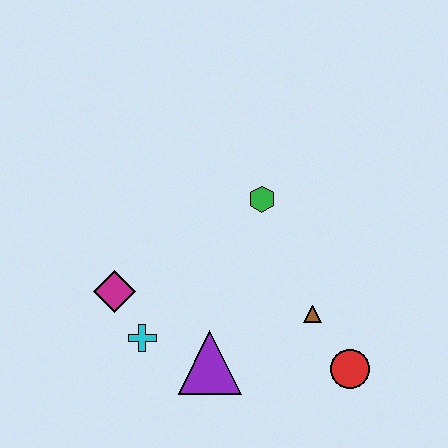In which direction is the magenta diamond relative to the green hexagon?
The magenta diamond is to the left of the green hexagon.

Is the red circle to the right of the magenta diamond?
Yes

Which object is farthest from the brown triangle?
The magenta diamond is farthest from the brown triangle.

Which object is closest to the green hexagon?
The brown triangle is closest to the green hexagon.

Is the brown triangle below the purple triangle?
No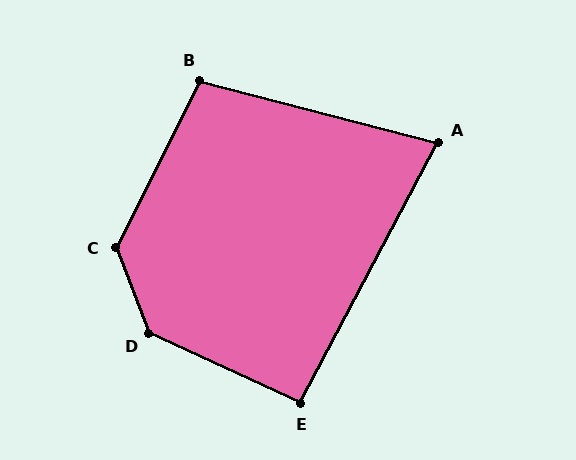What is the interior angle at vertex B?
Approximately 102 degrees (obtuse).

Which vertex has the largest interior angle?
D, at approximately 136 degrees.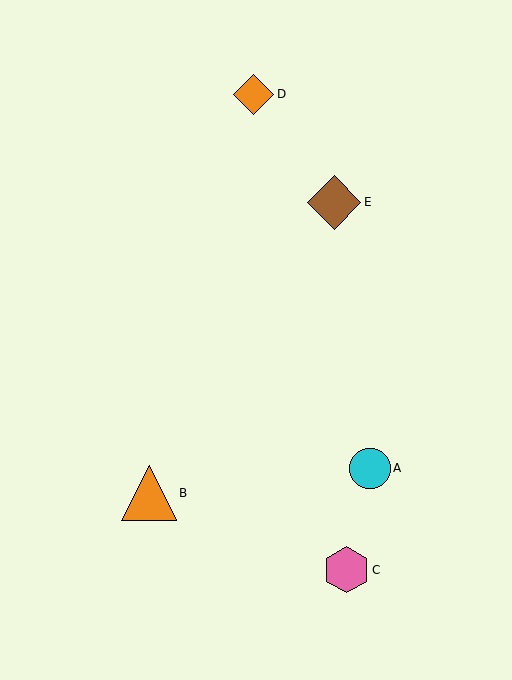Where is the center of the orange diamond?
The center of the orange diamond is at (253, 94).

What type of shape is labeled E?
Shape E is a brown diamond.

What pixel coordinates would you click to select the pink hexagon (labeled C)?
Click at (346, 570) to select the pink hexagon C.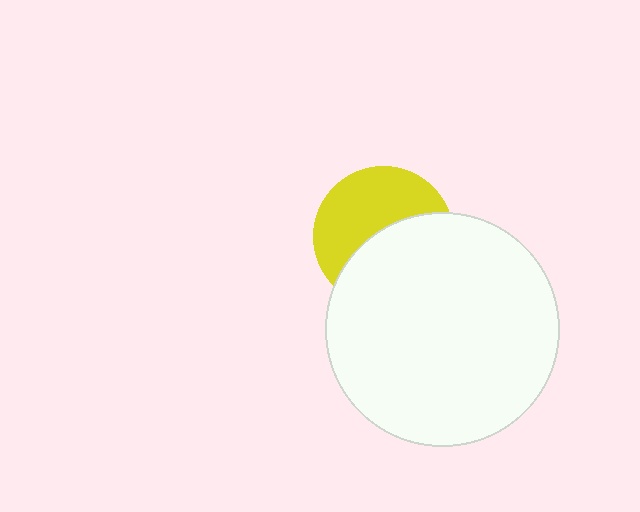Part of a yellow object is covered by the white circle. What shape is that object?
It is a circle.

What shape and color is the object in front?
The object in front is a white circle.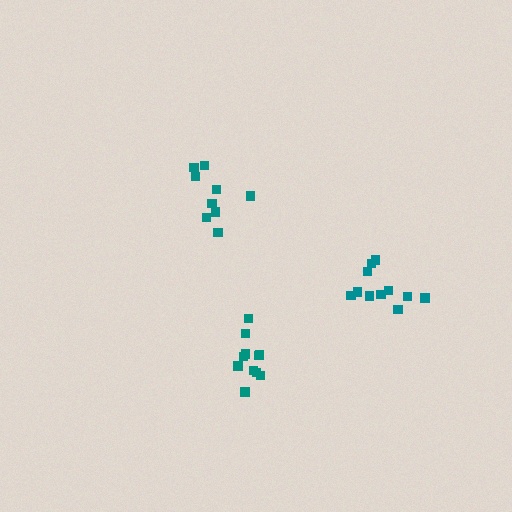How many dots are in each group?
Group 1: 11 dots, Group 2: 9 dots, Group 3: 11 dots (31 total).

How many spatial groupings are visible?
There are 3 spatial groupings.